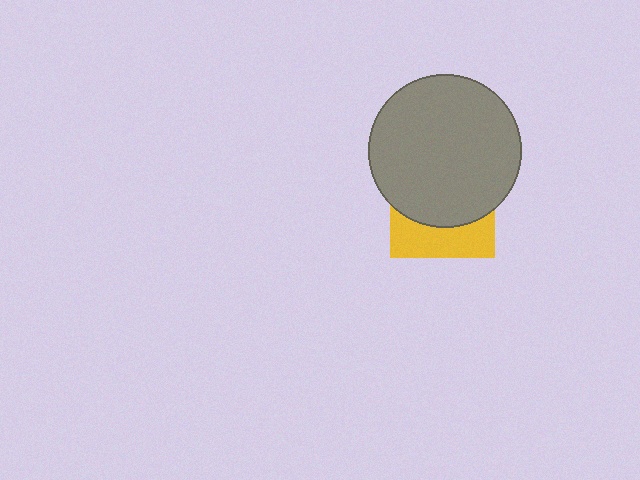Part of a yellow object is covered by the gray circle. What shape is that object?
It is a square.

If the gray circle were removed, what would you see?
You would see the complete yellow square.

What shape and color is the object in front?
The object in front is a gray circle.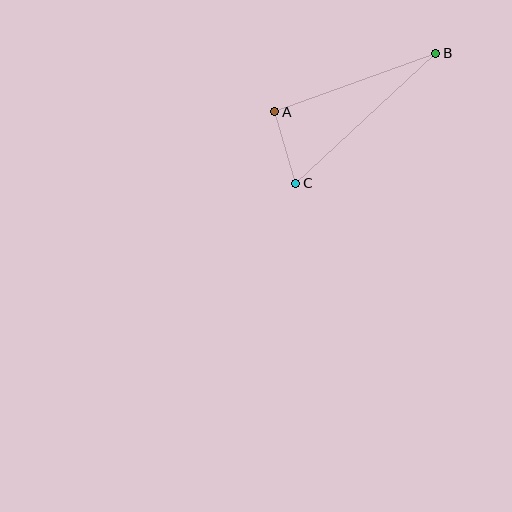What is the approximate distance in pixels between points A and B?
The distance between A and B is approximately 171 pixels.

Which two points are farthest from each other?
Points B and C are farthest from each other.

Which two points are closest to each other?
Points A and C are closest to each other.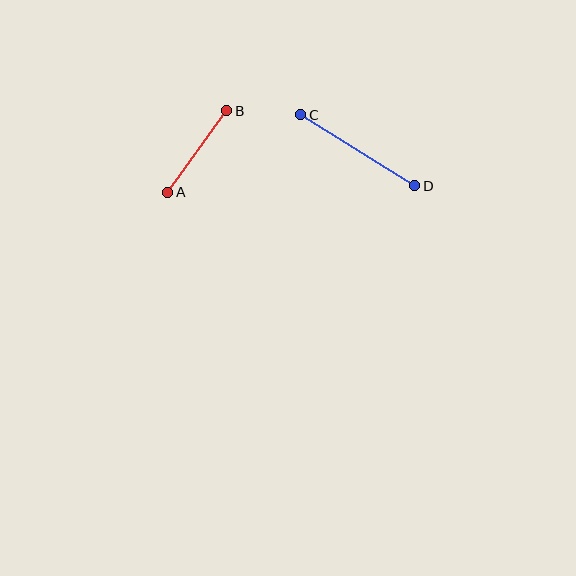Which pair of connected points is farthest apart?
Points C and D are farthest apart.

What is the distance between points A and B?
The distance is approximately 101 pixels.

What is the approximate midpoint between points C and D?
The midpoint is at approximately (358, 150) pixels.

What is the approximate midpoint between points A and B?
The midpoint is at approximately (197, 152) pixels.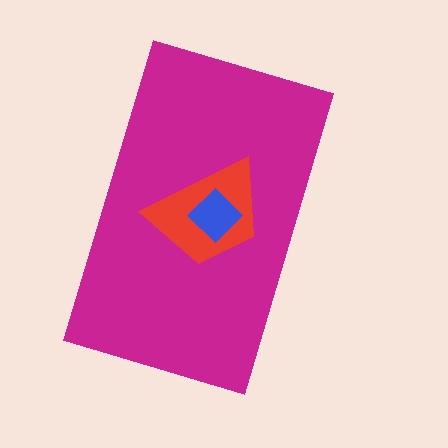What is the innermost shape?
The blue diamond.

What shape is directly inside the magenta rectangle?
The red trapezoid.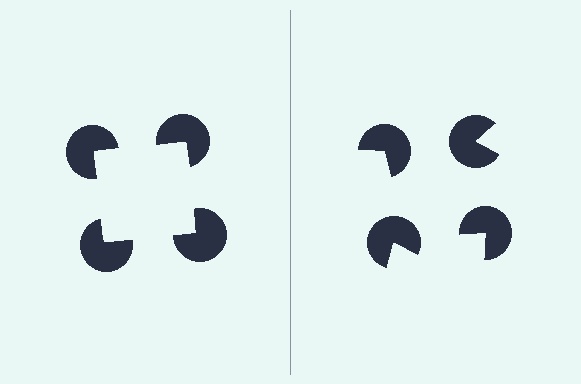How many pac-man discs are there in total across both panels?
8 — 4 on each side.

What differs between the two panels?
The pac-man discs are positioned identically on both sides; only the wedge orientations differ. On the left they align to a square; on the right they are misaligned.